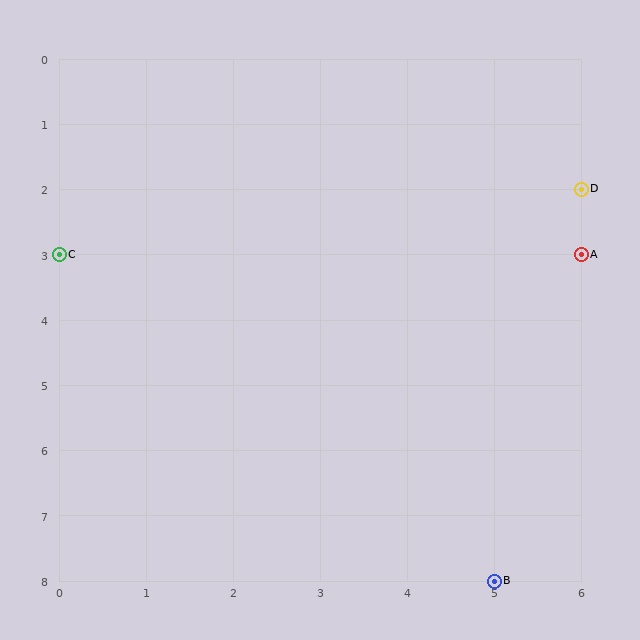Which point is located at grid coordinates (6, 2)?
Point D is at (6, 2).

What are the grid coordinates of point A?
Point A is at grid coordinates (6, 3).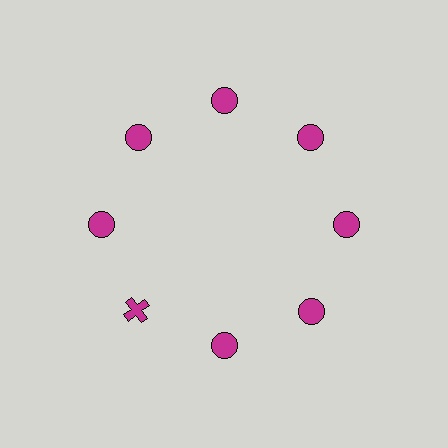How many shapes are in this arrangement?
There are 8 shapes arranged in a ring pattern.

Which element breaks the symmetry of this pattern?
The magenta cross at roughly the 8 o'clock position breaks the symmetry. All other shapes are magenta circles.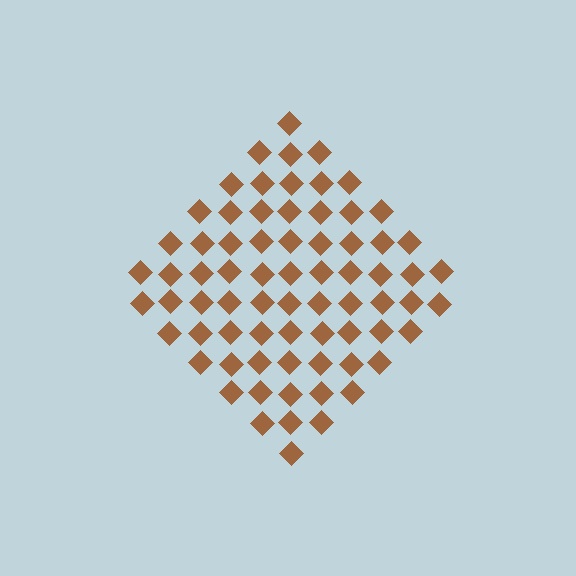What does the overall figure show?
The overall figure shows a diamond.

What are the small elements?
The small elements are diamonds.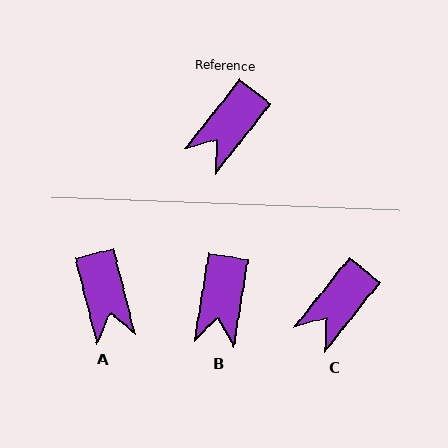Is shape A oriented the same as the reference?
No, it is off by about 53 degrees.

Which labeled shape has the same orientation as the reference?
C.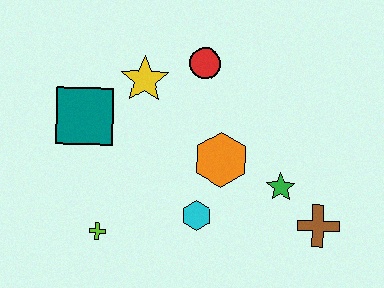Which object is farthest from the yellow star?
The brown cross is farthest from the yellow star.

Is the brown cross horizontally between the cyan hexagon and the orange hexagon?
No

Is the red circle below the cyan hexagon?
No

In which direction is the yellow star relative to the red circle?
The yellow star is to the left of the red circle.